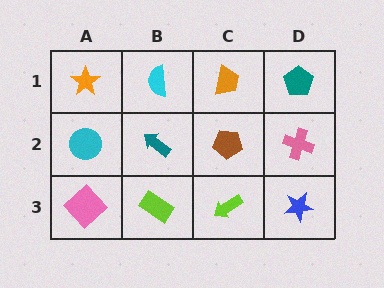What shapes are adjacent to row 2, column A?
An orange star (row 1, column A), a pink diamond (row 3, column A), a teal arrow (row 2, column B).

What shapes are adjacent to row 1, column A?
A cyan circle (row 2, column A), a cyan semicircle (row 1, column B).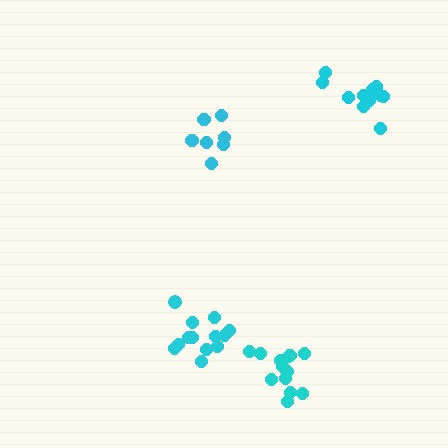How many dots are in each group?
Group 1: 11 dots, Group 2: 13 dots, Group 3: 7 dots, Group 4: 13 dots (44 total).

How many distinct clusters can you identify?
There are 4 distinct clusters.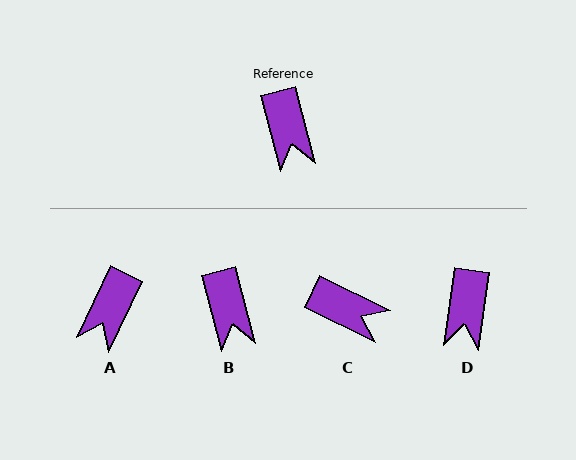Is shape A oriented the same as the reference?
No, it is off by about 40 degrees.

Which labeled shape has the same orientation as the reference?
B.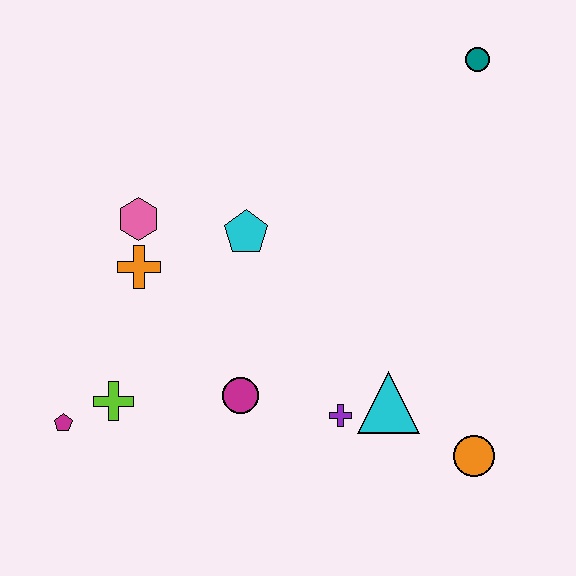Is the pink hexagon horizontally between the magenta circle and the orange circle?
No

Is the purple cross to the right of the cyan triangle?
No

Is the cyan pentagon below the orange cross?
No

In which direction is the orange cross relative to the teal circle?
The orange cross is to the left of the teal circle.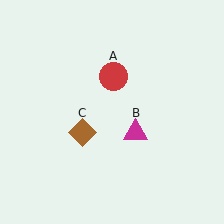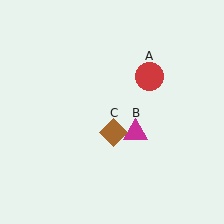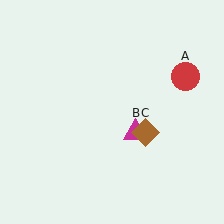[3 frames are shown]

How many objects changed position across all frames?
2 objects changed position: red circle (object A), brown diamond (object C).